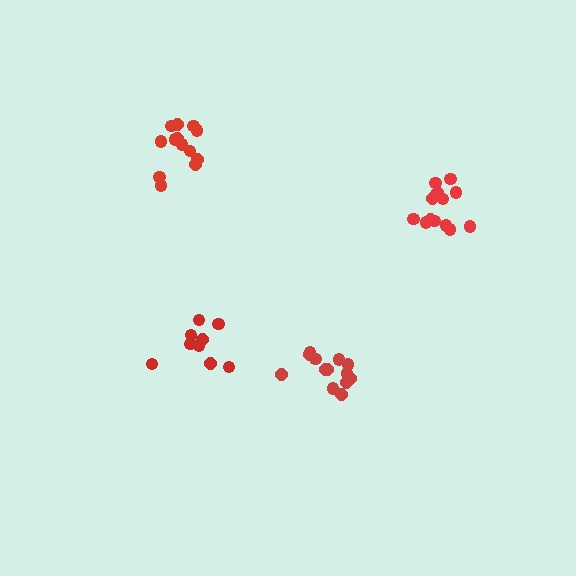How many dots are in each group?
Group 1: 9 dots, Group 2: 13 dots, Group 3: 13 dots, Group 4: 13 dots (48 total).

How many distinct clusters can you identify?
There are 4 distinct clusters.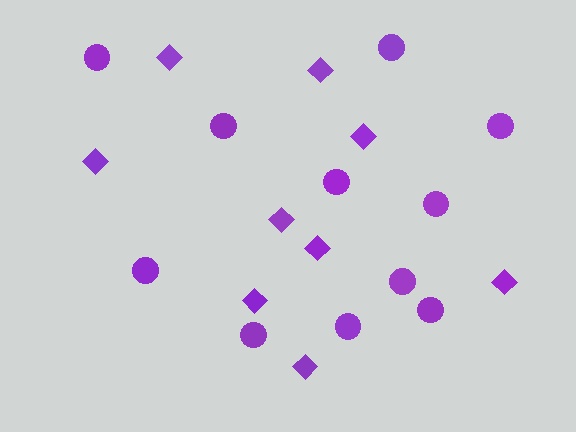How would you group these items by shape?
There are 2 groups: one group of circles (11) and one group of diamonds (9).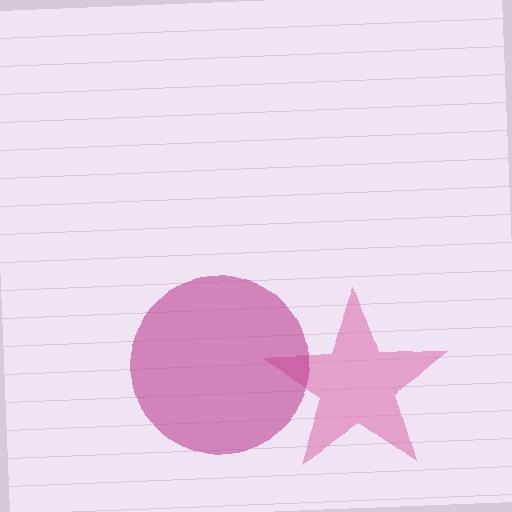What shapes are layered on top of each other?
The layered shapes are: a pink star, a magenta circle.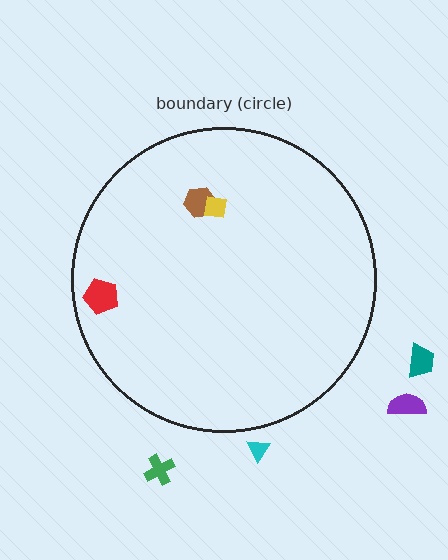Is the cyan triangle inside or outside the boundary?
Outside.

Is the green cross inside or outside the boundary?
Outside.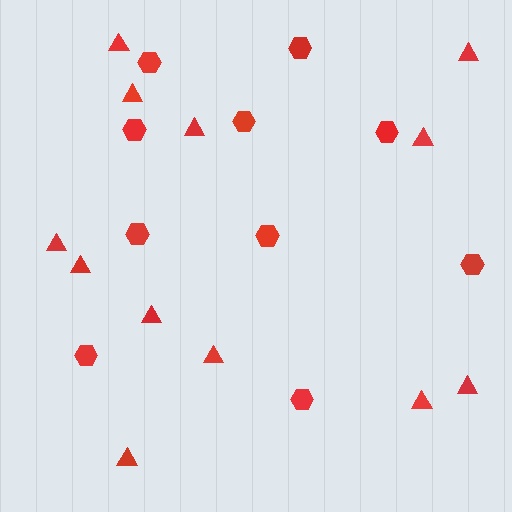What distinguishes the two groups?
There are 2 groups: one group of triangles (12) and one group of hexagons (10).